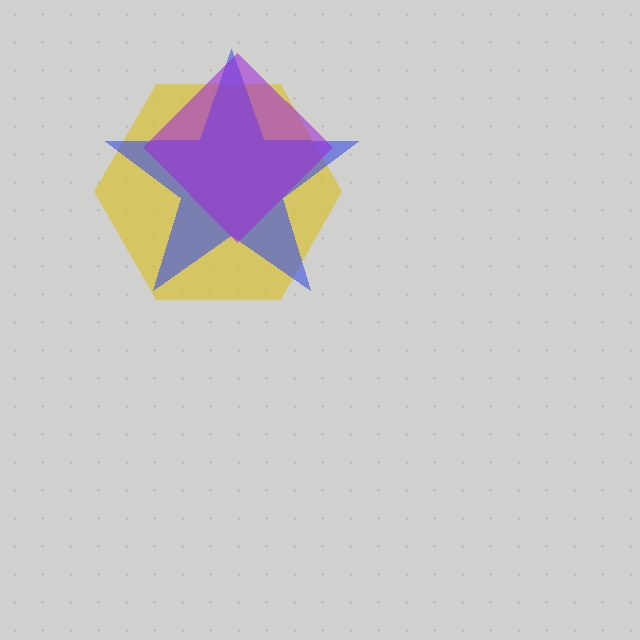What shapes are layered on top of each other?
The layered shapes are: a yellow hexagon, a blue star, a purple diamond.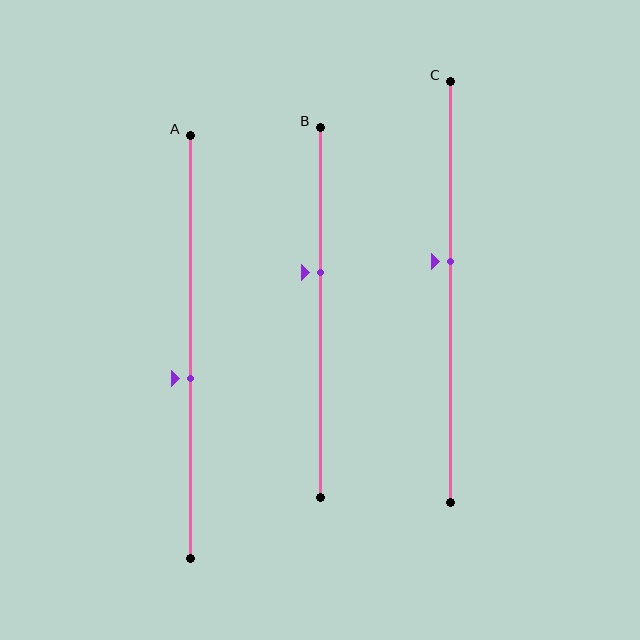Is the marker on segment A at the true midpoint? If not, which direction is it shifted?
No, the marker on segment A is shifted downward by about 7% of the segment length.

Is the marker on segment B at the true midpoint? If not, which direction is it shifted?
No, the marker on segment B is shifted upward by about 11% of the segment length.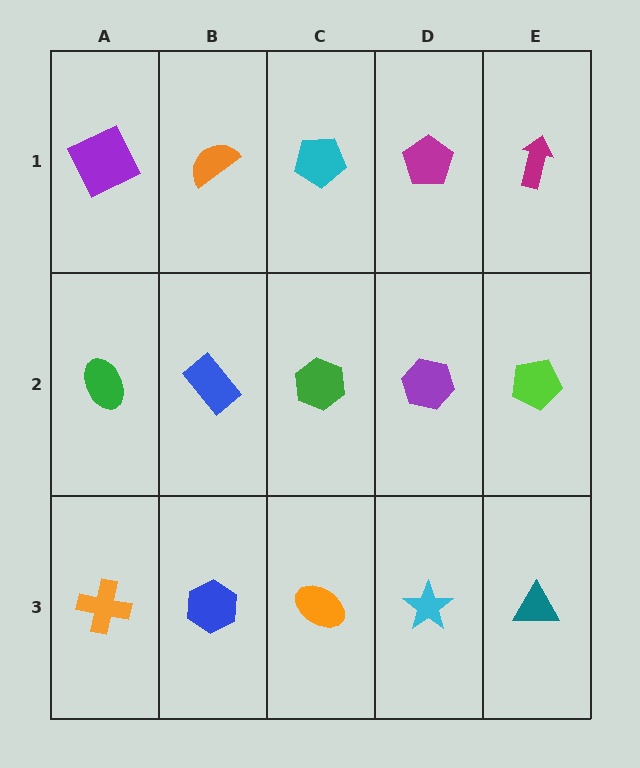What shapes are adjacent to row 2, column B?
An orange semicircle (row 1, column B), a blue hexagon (row 3, column B), a green ellipse (row 2, column A), a green hexagon (row 2, column C).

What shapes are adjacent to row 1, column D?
A purple hexagon (row 2, column D), a cyan pentagon (row 1, column C), a magenta arrow (row 1, column E).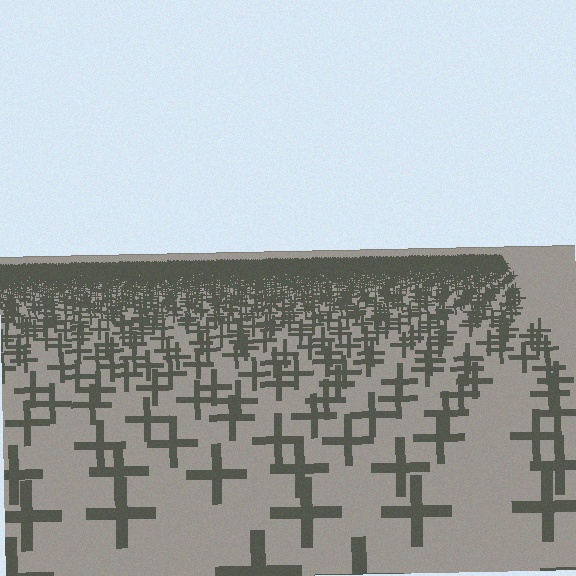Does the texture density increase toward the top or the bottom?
Density increases toward the top.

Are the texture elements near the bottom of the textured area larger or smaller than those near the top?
Larger. Near the bottom, elements are closer to the viewer and appear at a bigger on-screen size.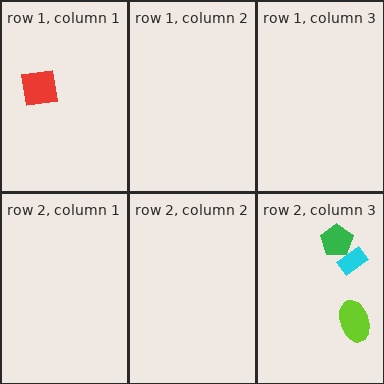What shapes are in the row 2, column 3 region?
The green pentagon, the lime ellipse, the cyan rectangle.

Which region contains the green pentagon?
The row 2, column 3 region.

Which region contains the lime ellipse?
The row 2, column 3 region.